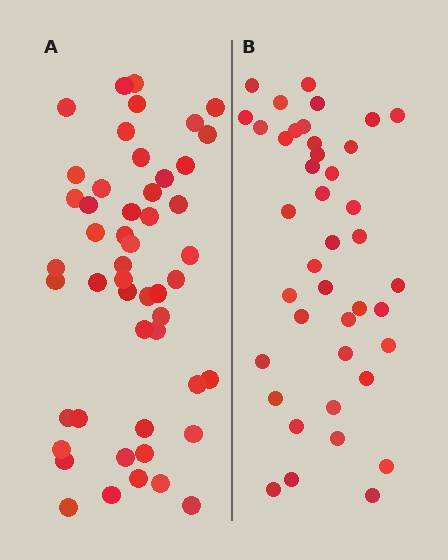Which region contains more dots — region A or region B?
Region A (the left region) has more dots.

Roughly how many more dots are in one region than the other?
Region A has roughly 8 or so more dots than region B.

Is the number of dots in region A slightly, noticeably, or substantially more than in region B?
Region A has only slightly more — the two regions are fairly close. The ratio is roughly 1.2 to 1.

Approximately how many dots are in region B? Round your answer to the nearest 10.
About 40 dots. (The exact count is 41, which rounds to 40.)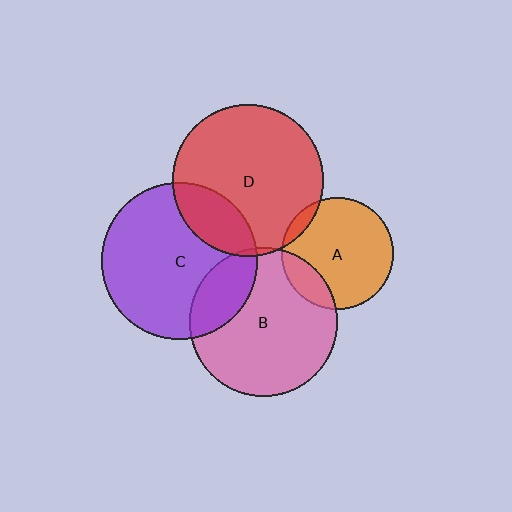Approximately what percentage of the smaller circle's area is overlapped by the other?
Approximately 5%.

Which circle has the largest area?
Circle C (purple).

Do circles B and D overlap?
Yes.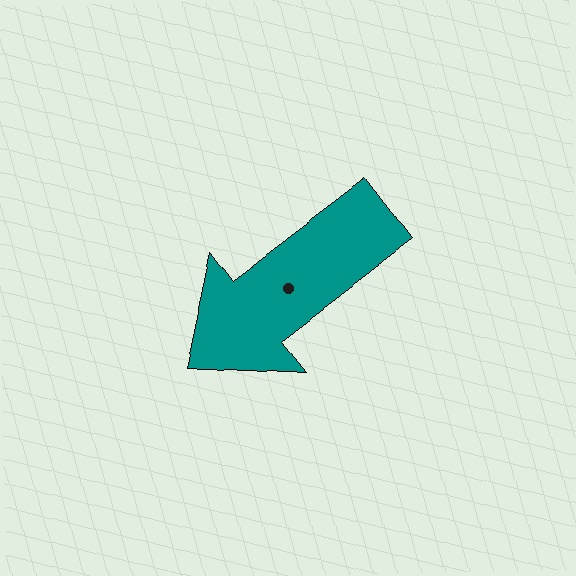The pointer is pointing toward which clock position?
Roughly 8 o'clock.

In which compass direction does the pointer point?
Southwest.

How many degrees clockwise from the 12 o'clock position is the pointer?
Approximately 233 degrees.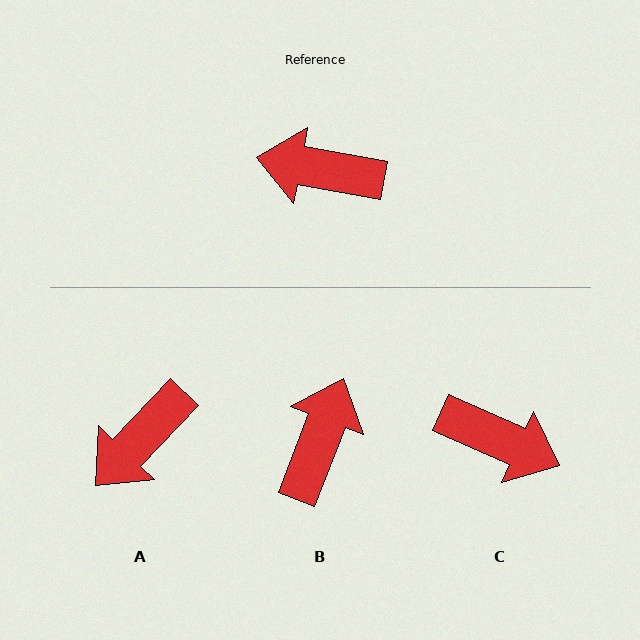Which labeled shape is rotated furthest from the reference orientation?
C, about 166 degrees away.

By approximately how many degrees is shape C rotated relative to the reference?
Approximately 166 degrees counter-clockwise.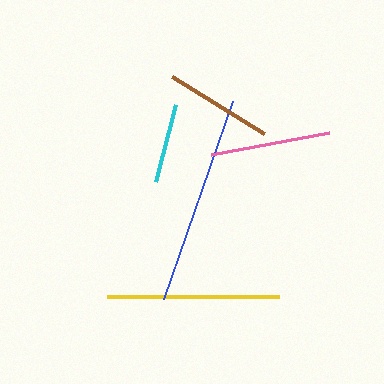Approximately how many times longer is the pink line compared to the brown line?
The pink line is approximately 1.1 times the length of the brown line.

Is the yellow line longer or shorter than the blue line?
The blue line is longer than the yellow line.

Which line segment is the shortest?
The cyan line is the shortest at approximately 79 pixels.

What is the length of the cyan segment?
The cyan segment is approximately 79 pixels long.